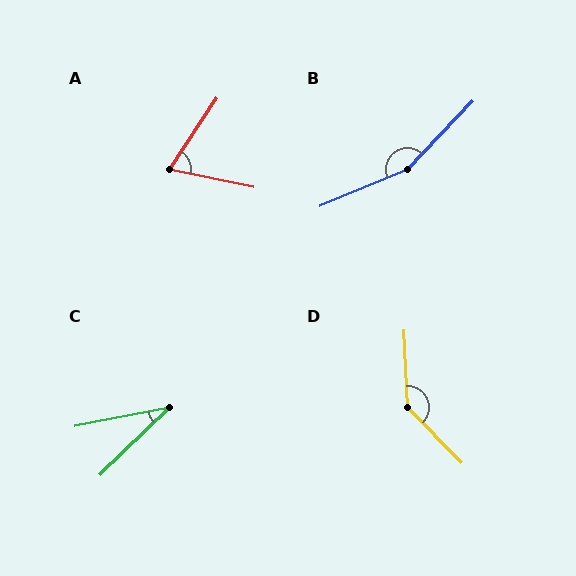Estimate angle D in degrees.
Approximately 138 degrees.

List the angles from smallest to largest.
C (33°), A (68°), D (138°), B (156°).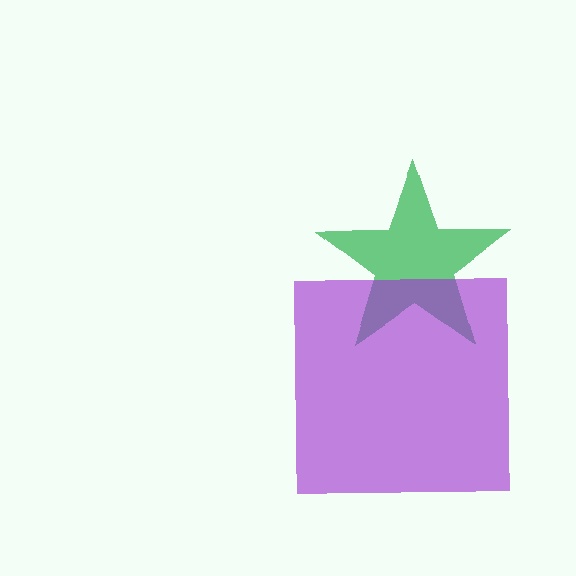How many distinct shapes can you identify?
There are 2 distinct shapes: a green star, a purple square.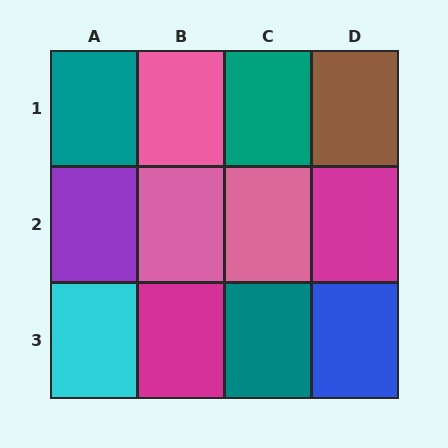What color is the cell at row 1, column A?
Teal.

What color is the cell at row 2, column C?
Pink.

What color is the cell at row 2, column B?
Pink.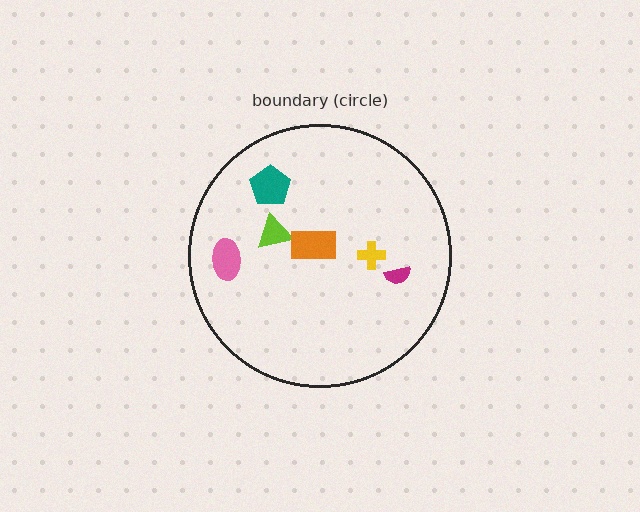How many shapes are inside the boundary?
6 inside, 0 outside.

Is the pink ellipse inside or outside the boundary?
Inside.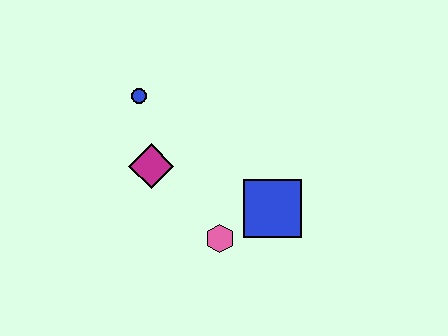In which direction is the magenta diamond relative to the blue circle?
The magenta diamond is below the blue circle.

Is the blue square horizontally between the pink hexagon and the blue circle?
No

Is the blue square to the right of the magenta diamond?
Yes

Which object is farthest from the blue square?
The blue circle is farthest from the blue square.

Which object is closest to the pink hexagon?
The blue square is closest to the pink hexagon.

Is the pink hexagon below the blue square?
Yes